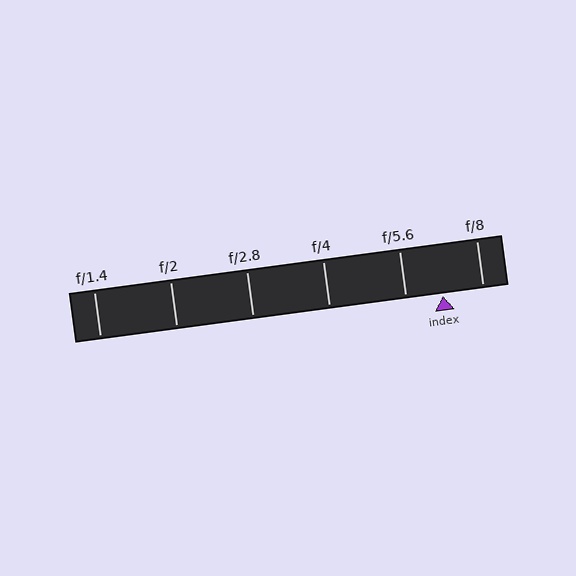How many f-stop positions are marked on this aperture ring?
There are 6 f-stop positions marked.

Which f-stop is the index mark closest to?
The index mark is closest to f/5.6.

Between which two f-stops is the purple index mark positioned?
The index mark is between f/5.6 and f/8.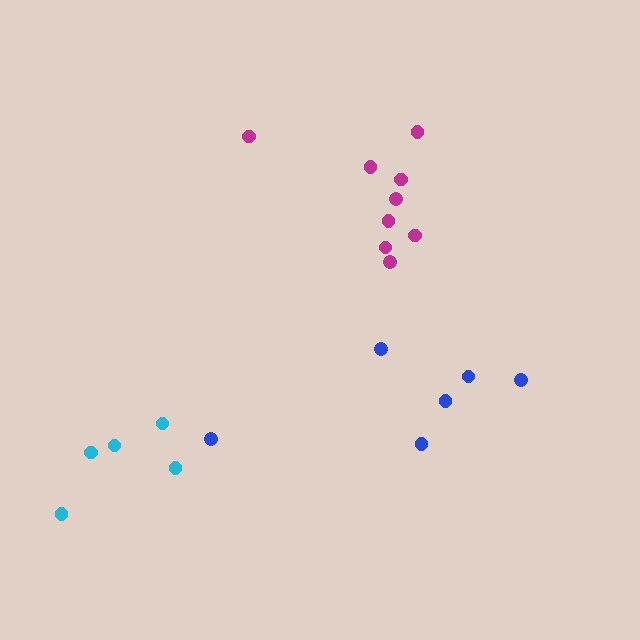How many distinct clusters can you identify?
There are 3 distinct clusters.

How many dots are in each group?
Group 1: 9 dots, Group 2: 6 dots, Group 3: 5 dots (20 total).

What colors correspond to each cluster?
The clusters are colored: magenta, blue, cyan.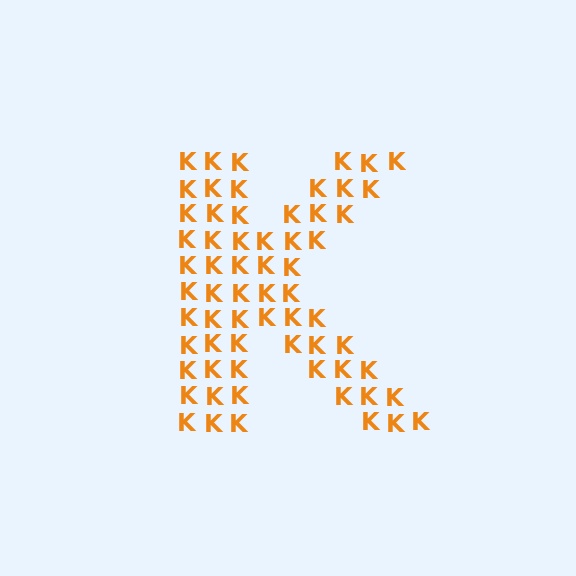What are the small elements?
The small elements are letter K's.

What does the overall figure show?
The overall figure shows the letter K.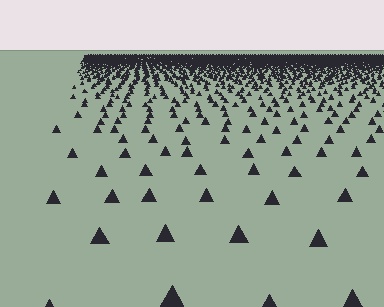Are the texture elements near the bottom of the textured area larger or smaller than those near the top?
Larger. Near the bottom, elements are closer to the viewer and appear at a bigger on-screen size.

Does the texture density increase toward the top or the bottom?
Density increases toward the top.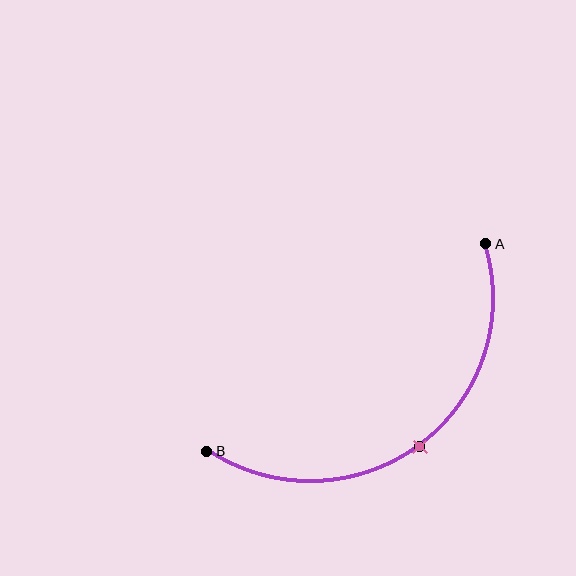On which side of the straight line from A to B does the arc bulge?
The arc bulges below and to the right of the straight line connecting A and B.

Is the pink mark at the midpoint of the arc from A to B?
Yes. The pink mark lies on the arc at equal arc-length from both A and B — it is the arc midpoint.